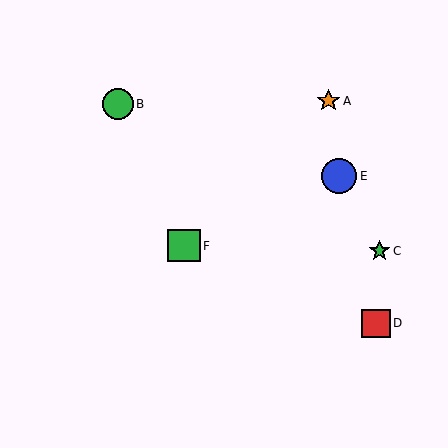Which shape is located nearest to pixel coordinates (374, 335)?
The red square (labeled D) at (376, 323) is nearest to that location.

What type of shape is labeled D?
Shape D is a red square.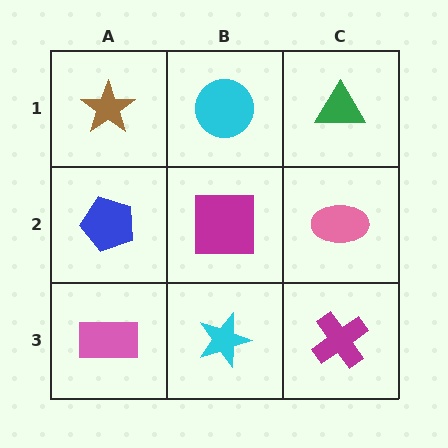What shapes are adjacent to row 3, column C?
A pink ellipse (row 2, column C), a cyan star (row 3, column B).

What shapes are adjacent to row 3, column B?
A magenta square (row 2, column B), a pink rectangle (row 3, column A), a magenta cross (row 3, column C).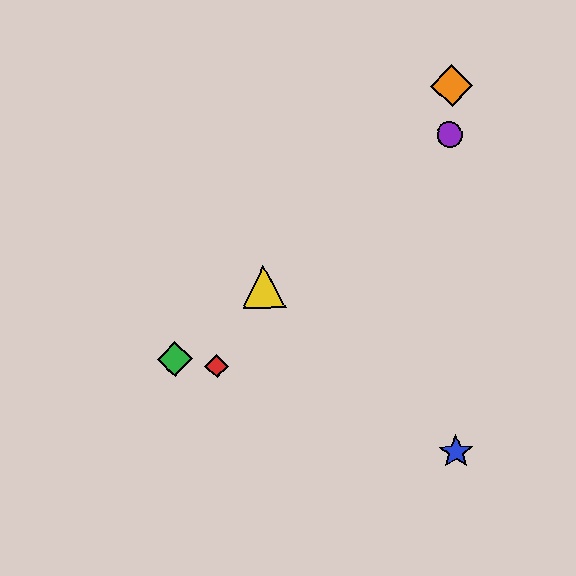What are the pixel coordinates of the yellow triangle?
The yellow triangle is at (264, 287).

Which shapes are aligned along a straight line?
The green diamond, the yellow triangle, the purple circle are aligned along a straight line.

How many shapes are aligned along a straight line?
3 shapes (the green diamond, the yellow triangle, the purple circle) are aligned along a straight line.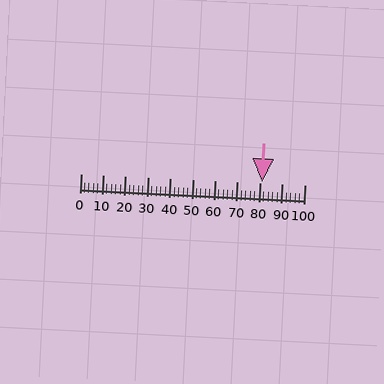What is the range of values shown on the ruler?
The ruler shows values from 0 to 100.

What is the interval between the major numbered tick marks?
The major tick marks are spaced 10 units apart.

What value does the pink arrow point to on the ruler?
The pink arrow points to approximately 81.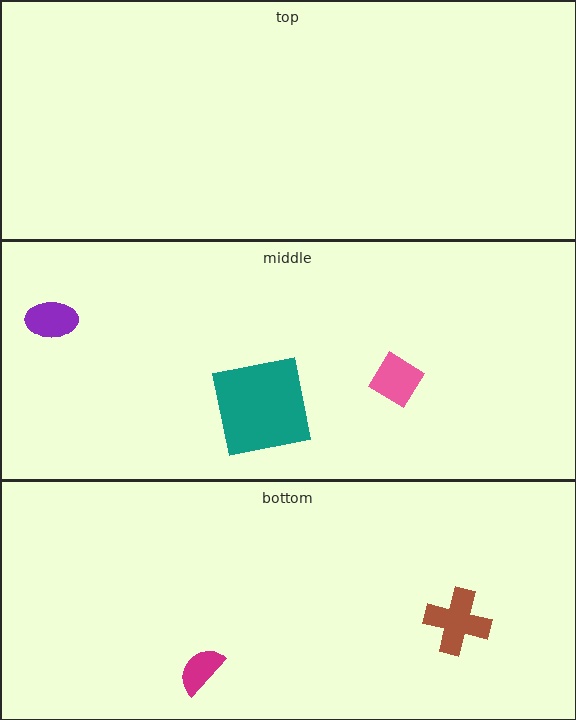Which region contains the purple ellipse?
The middle region.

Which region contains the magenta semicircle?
The bottom region.